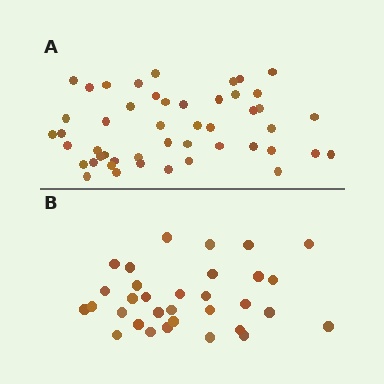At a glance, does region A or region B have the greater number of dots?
Region A (the top region) has more dots.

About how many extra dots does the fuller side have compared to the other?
Region A has approximately 15 more dots than region B.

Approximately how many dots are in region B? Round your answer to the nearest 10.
About 30 dots. (The exact count is 32, which rounds to 30.)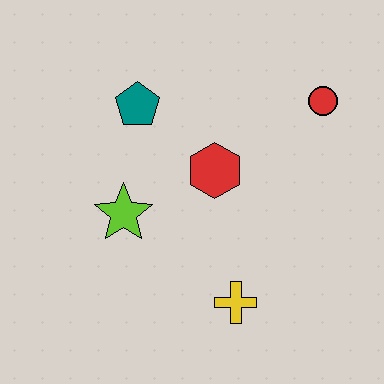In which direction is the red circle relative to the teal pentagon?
The red circle is to the right of the teal pentagon.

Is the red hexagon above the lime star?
Yes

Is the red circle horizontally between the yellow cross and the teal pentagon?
No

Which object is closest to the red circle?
The red hexagon is closest to the red circle.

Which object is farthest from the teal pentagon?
The yellow cross is farthest from the teal pentagon.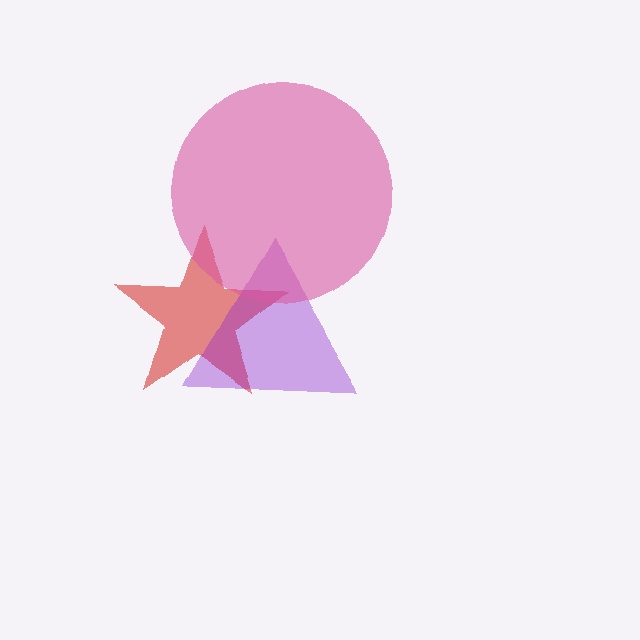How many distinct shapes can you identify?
There are 3 distinct shapes: a red star, a purple triangle, a pink circle.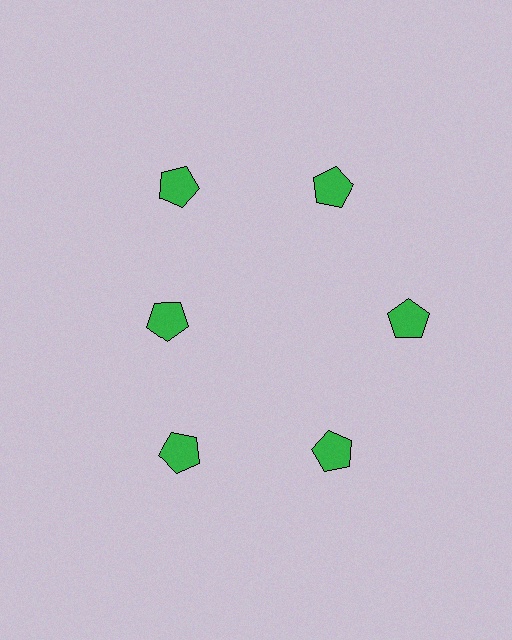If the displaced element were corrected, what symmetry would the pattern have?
It would have 6-fold rotational symmetry — the pattern would map onto itself every 60 degrees.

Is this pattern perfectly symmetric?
No. The 6 green pentagons are arranged in a ring, but one element near the 9 o'clock position is pulled inward toward the center, breaking the 6-fold rotational symmetry.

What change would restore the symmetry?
The symmetry would be restored by moving it outward, back onto the ring so that all 6 pentagons sit at equal angles and equal distance from the center.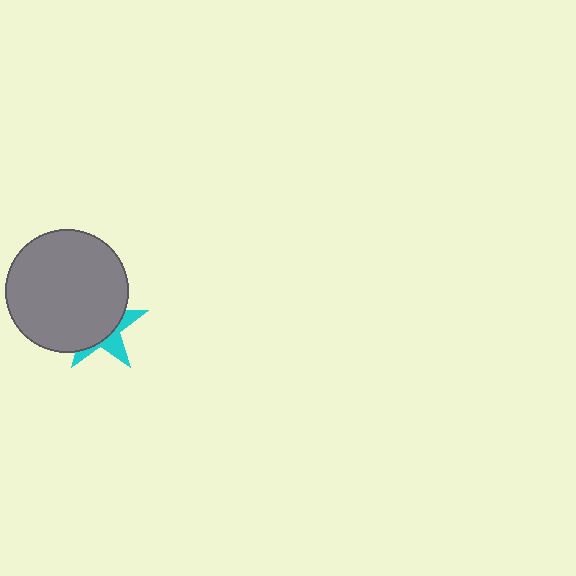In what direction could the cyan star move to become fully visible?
The cyan star could move toward the lower-right. That would shift it out from behind the gray circle entirely.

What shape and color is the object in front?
The object in front is a gray circle.